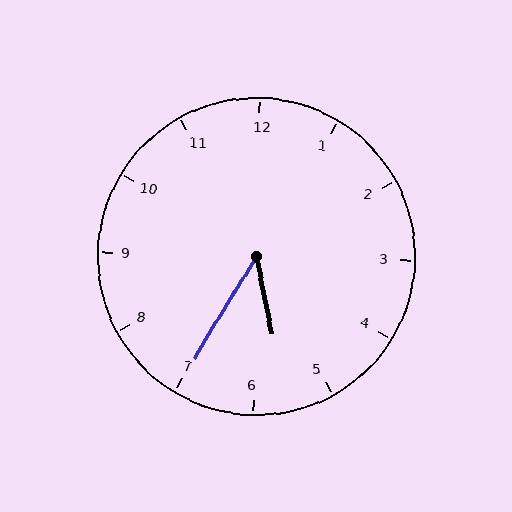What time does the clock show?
5:35.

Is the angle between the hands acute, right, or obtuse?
It is acute.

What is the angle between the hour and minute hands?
Approximately 42 degrees.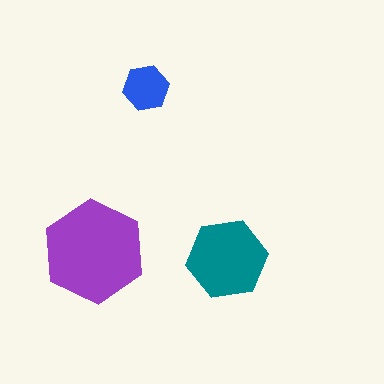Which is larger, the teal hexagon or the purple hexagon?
The purple one.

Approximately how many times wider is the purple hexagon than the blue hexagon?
About 2 times wider.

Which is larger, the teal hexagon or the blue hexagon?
The teal one.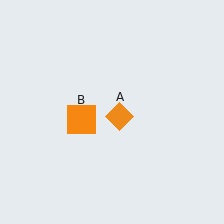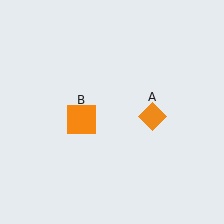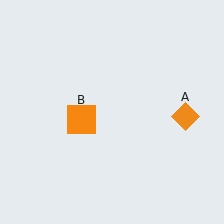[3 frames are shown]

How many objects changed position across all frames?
1 object changed position: orange diamond (object A).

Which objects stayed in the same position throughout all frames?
Orange square (object B) remained stationary.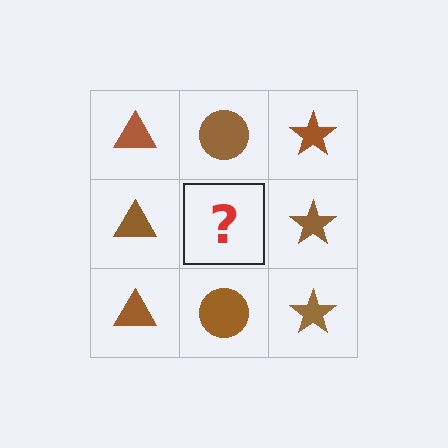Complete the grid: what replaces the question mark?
The question mark should be replaced with a brown circle.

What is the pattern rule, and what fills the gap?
The rule is that each column has a consistent shape. The gap should be filled with a brown circle.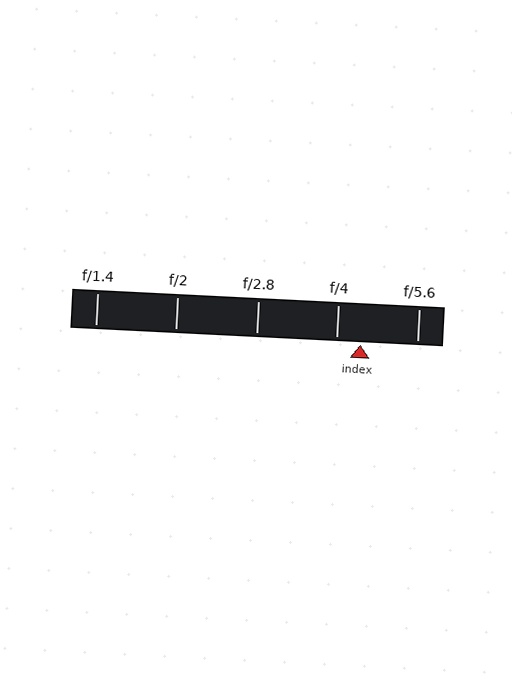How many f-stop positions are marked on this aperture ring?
There are 5 f-stop positions marked.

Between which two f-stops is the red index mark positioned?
The index mark is between f/4 and f/5.6.